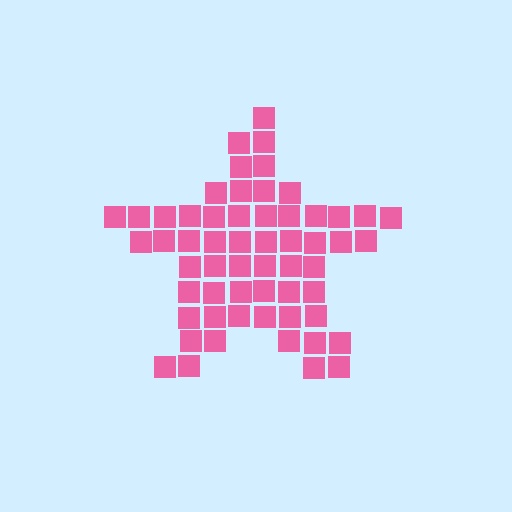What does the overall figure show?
The overall figure shows a star.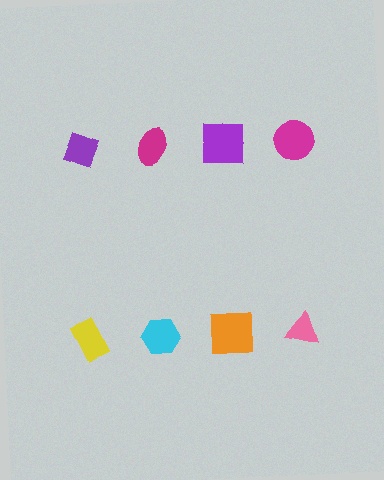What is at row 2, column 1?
A yellow rectangle.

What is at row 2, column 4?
A pink triangle.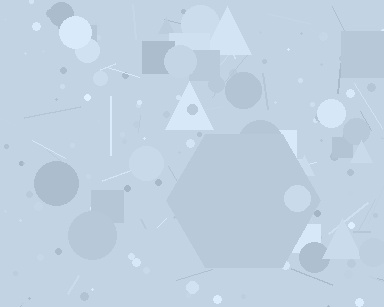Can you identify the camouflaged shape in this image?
The camouflaged shape is a hexagon.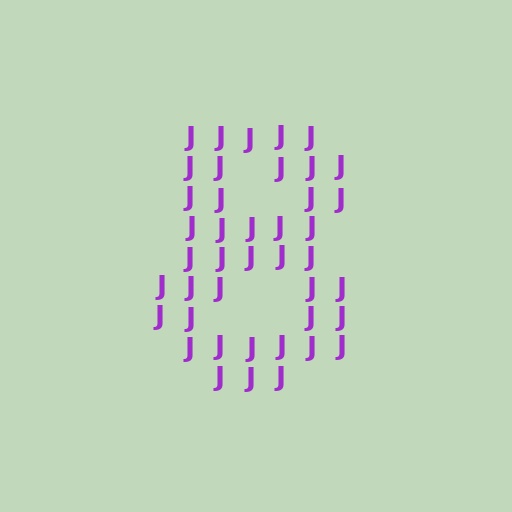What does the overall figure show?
The overall figure shows the digit 8.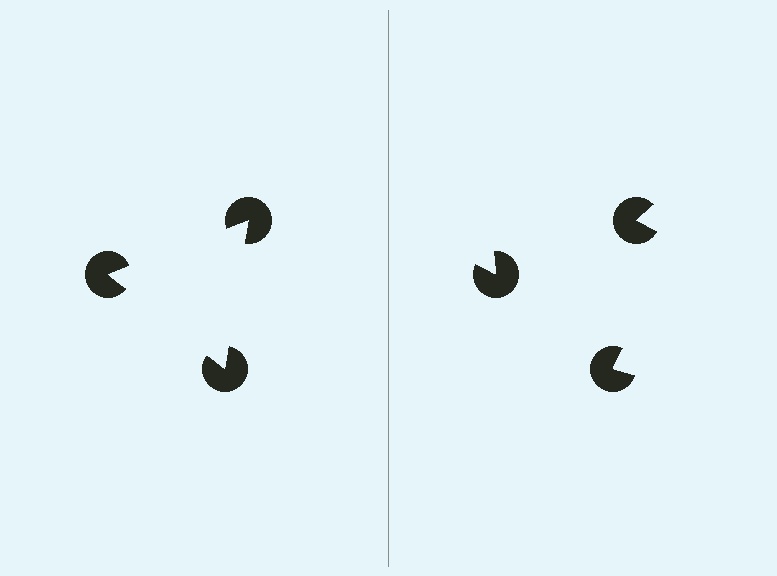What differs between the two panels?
The pac-man discs are positioned identically on both sides; only the wedge orientations differ. On the left they align to a triangle; on the right they are misaligned.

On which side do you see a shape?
An illusory triangle appears on the left side. On the right side the wedge cuts are rotated, so no coherent shape forms.